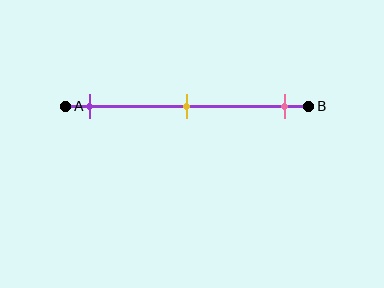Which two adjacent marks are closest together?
The purple and yellow marks are the closest adjacent pair.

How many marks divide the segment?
There are 3 marks dividing the segment.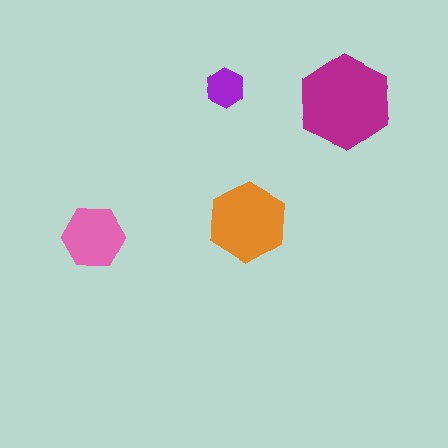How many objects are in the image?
There are 4 objects in the image.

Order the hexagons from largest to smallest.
the magenta one, the orange one, the pink one, the purple one.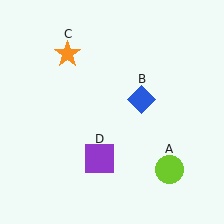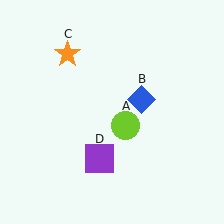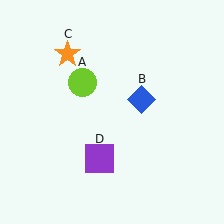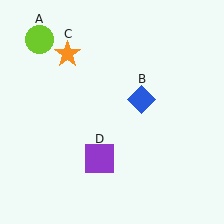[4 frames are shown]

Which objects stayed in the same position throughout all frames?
Blue diamond (object B) and orange star (object C) and purple square (object D) remained stationary.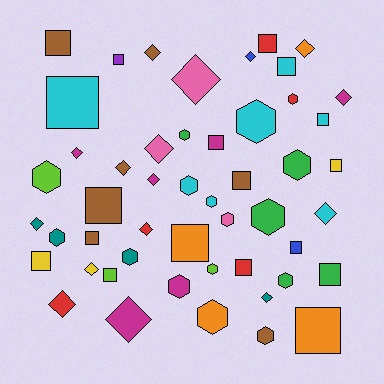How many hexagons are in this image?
There are 16 hexagons.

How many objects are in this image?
There are 50 objects.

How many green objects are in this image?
There are 5 green objects.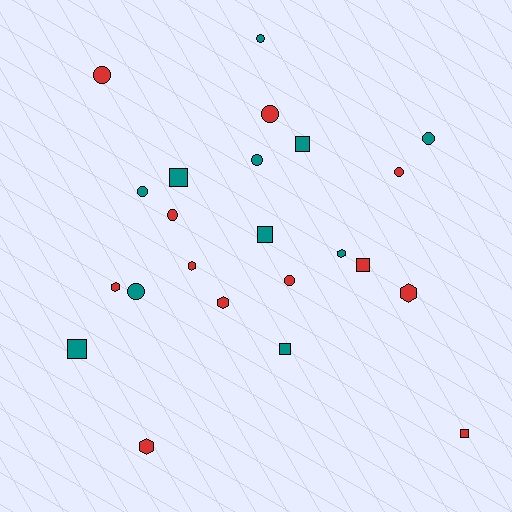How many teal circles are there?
There are 5 teal circles.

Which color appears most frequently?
Red, with 12 objects.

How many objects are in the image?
There are 23 objects.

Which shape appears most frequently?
Circle, with 10 objects.